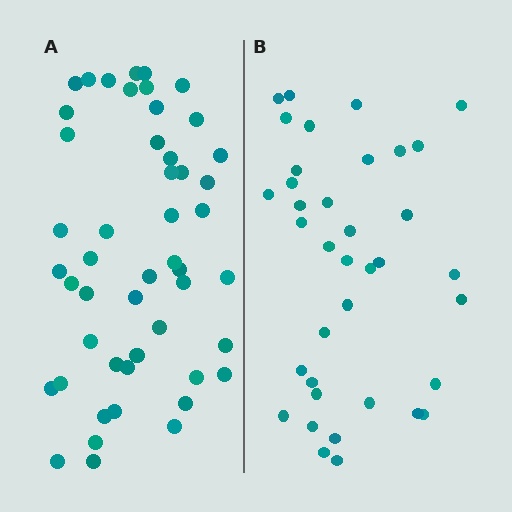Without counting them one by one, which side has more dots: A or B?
Region A (the left region) has more dots.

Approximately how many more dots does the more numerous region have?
Region A has roughly 12 or so more dots than region B.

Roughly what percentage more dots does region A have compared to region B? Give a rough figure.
About 30% more.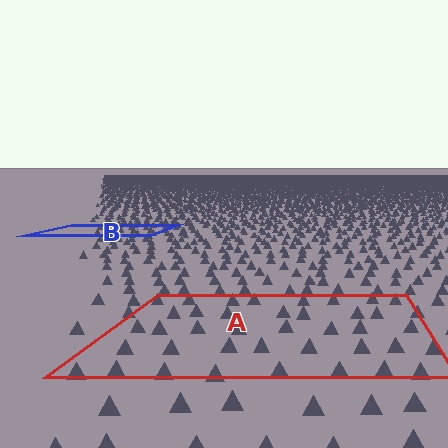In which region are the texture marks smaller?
The texture marks are smaller in region B, because it is farther away.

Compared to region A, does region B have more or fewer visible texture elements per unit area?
Region B has more texture elements per unit area — they are packed more densely because it is farther away.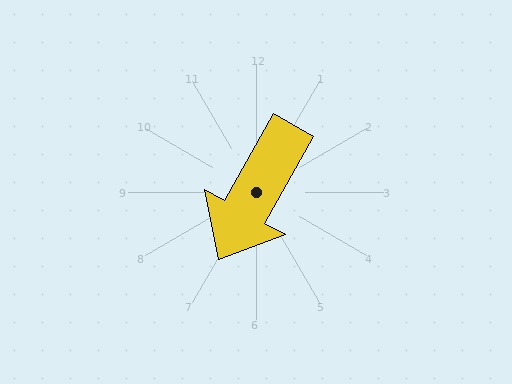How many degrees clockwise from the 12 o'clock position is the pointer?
Approximately 209 degrees.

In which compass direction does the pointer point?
Southwest.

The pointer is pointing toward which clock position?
Roughly 7 o'clock.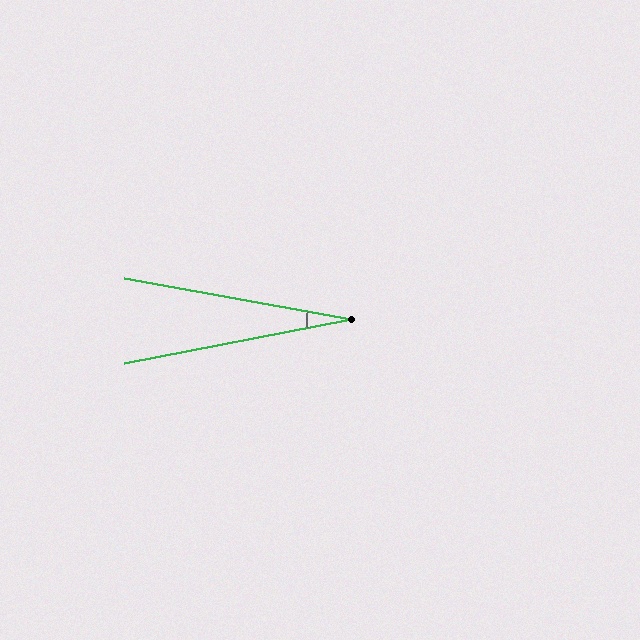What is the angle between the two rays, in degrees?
Approximately 21 degrees.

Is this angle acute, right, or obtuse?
It is acute.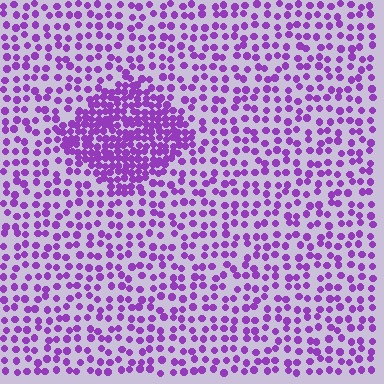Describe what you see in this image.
The image contains small purple elements arranged at two different densities. A diamond-shaped region is visible where the elements are more densely packed than the surrounding area.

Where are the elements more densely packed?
The elements are more densely packed inside the diamond boundary.